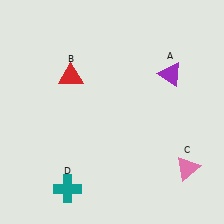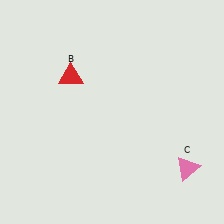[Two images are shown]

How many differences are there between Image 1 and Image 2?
There are 2 differences between the two images.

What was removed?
The teal cross (D), the purple triangle (A) were removed in Image 2.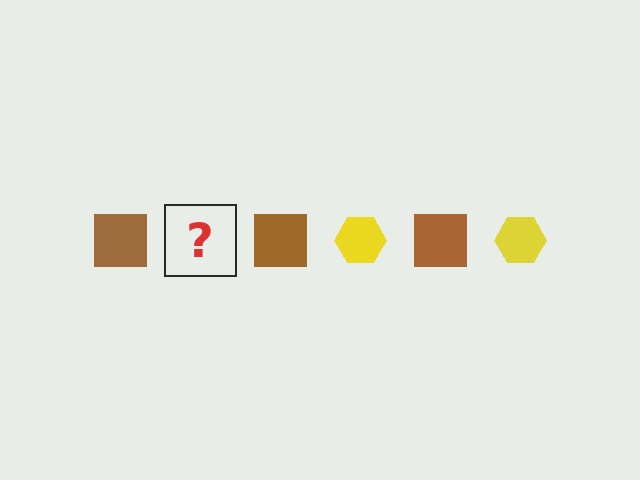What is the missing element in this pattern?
The missing element is a yellow hexagon.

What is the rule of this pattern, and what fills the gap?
The rule is that the pattern alternates between brown square and yellow hexagon. The gap should be filled with a yellow hexagon.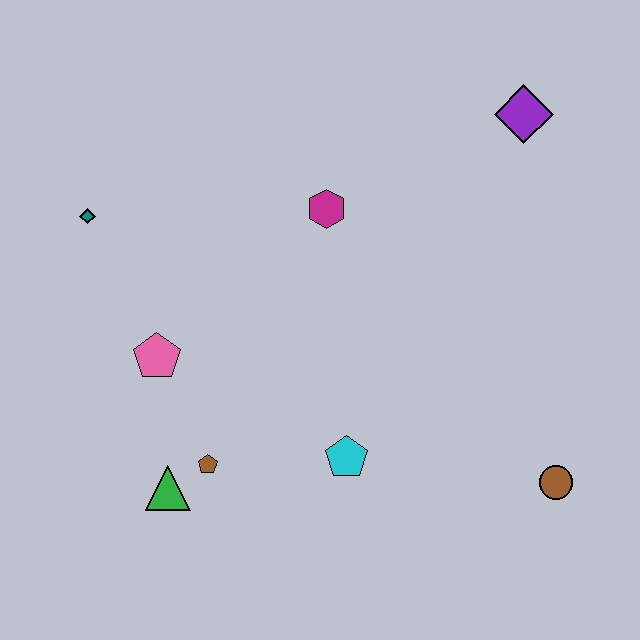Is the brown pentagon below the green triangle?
No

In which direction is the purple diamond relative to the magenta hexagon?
The purple diamond is to the right of the magenta hexagon.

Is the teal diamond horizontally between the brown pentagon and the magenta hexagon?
No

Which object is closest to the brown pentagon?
The green triangle is closest to the brown pentagon.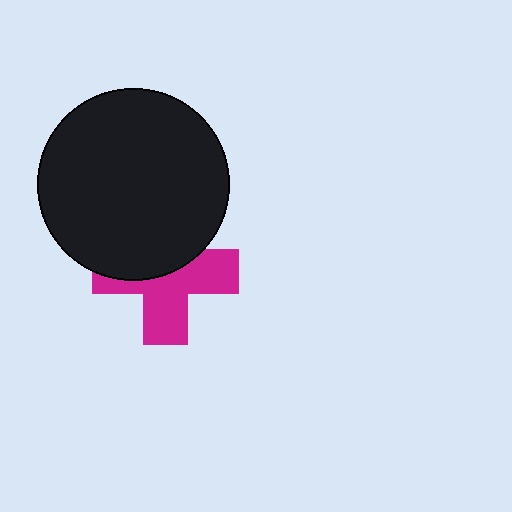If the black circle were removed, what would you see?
You would see the complete magenta cross.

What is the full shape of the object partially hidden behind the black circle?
The partially hidden object is a magenta cross.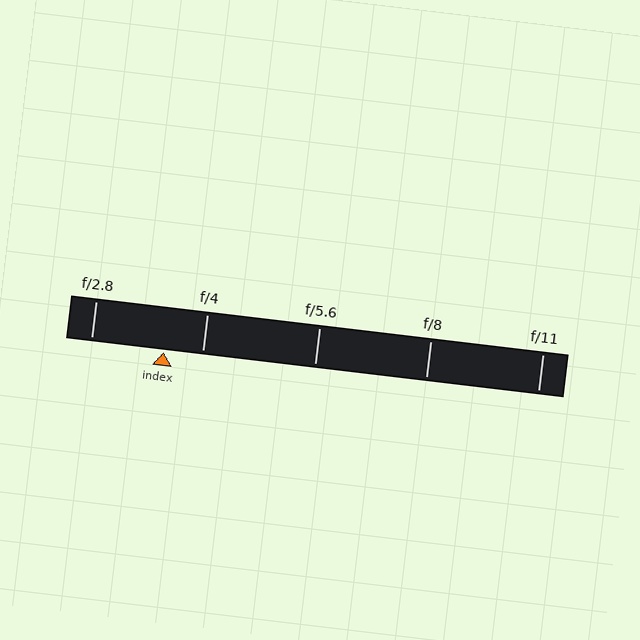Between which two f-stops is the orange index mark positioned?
The index mark is between f/2.8 and f/4.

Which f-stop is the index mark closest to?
The index mark is closest to f/4.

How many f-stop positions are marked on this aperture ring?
There are 5 f-stop positions marked.